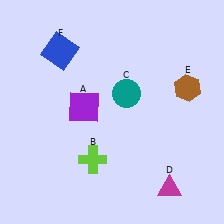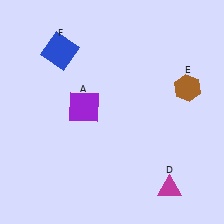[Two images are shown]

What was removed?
The teal circle (C), the lime cross (B) were removed in Image 2.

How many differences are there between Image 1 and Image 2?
There are 2 differences between the two images.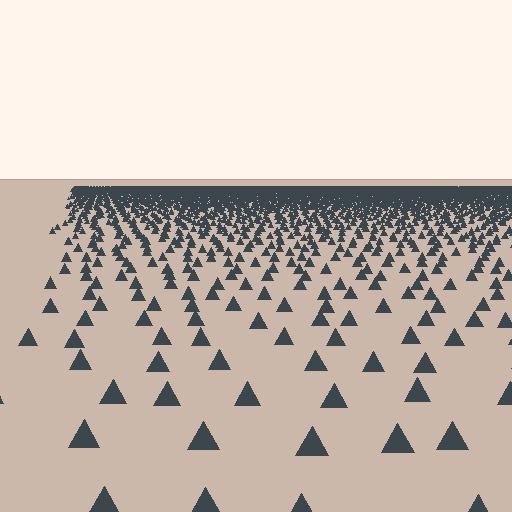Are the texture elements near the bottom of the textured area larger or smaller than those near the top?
Larger. Near the bottom, elements are closer to the viewer and appear at a bigger on-screen size.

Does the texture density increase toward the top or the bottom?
Density increases toward the top.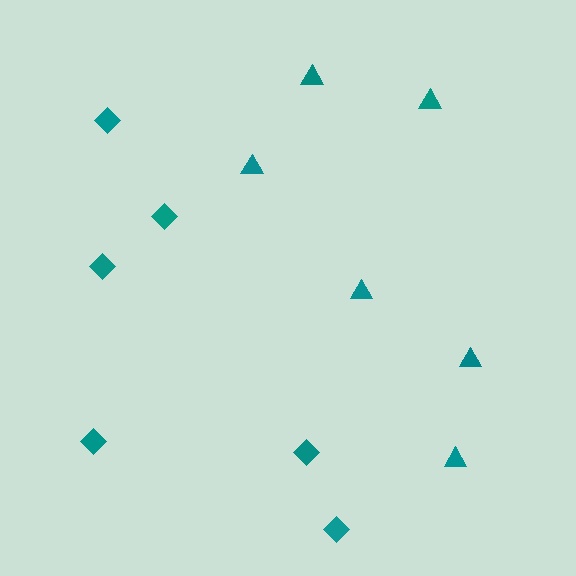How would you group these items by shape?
There are 2 groups: one group of diamonds (6) and one group of triangles (6).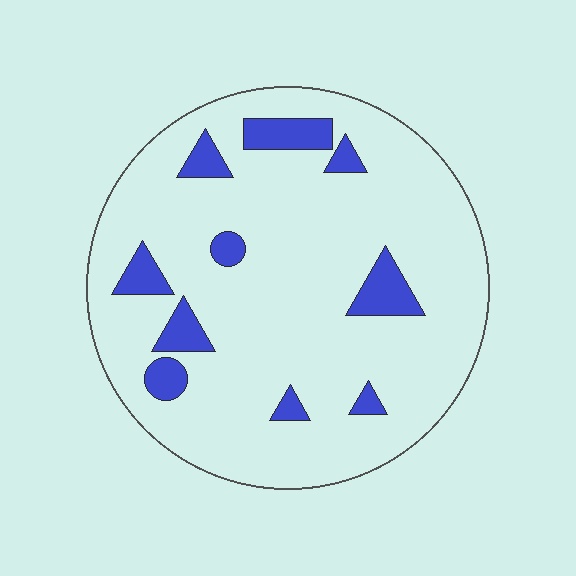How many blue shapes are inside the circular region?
10.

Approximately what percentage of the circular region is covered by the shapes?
Approximately 10%.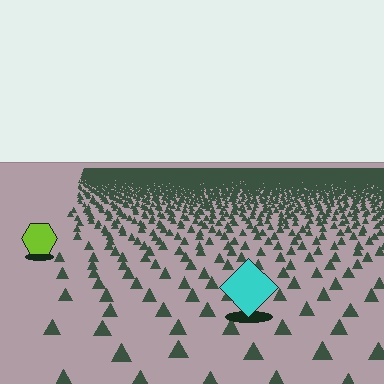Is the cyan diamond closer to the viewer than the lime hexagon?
Yes. The cyan diamond is closer — you can tell from the texture gradient: the ground texture is coarser near it.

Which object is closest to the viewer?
The cyan diamond is closest. The texture marks near it are larger and more spread out.